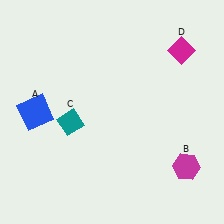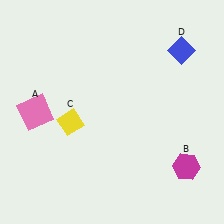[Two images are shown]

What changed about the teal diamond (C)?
In Image 1, C is teal. In Image 2, it changed to yellow.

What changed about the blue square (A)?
In Image 1, A is blue. In Image 2, it changed to pink.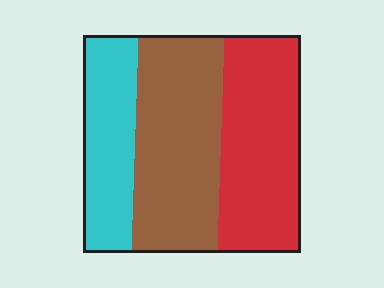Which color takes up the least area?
Cyan, at roughly 25%.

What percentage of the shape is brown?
Brown takes up between a quarter and a half of the shape.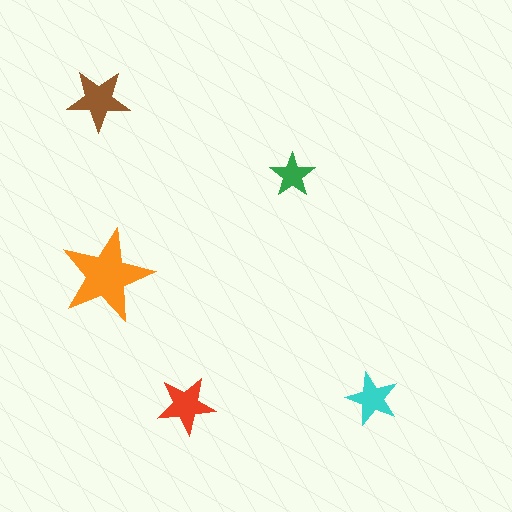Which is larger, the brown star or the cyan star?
The brown one.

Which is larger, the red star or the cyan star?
The red one.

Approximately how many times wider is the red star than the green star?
About 1.5 times wider.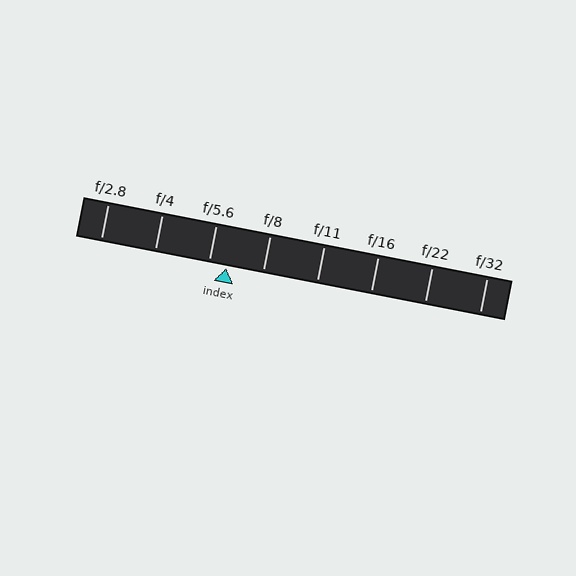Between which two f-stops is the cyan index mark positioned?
The index mark is between f/5.6 and f/8.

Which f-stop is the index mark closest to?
The index mark is closest to f/5.6.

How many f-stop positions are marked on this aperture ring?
There are 8 f-stop positions marked.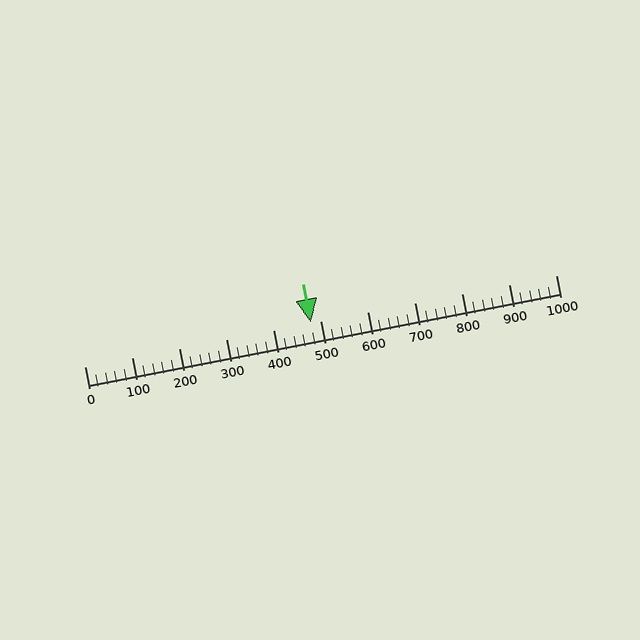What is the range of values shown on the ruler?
The ruler shows values from 0 to 1000.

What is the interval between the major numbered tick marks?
The major tick marks are spaced 100 units apart.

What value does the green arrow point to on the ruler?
The green arrow points to approximately 480.